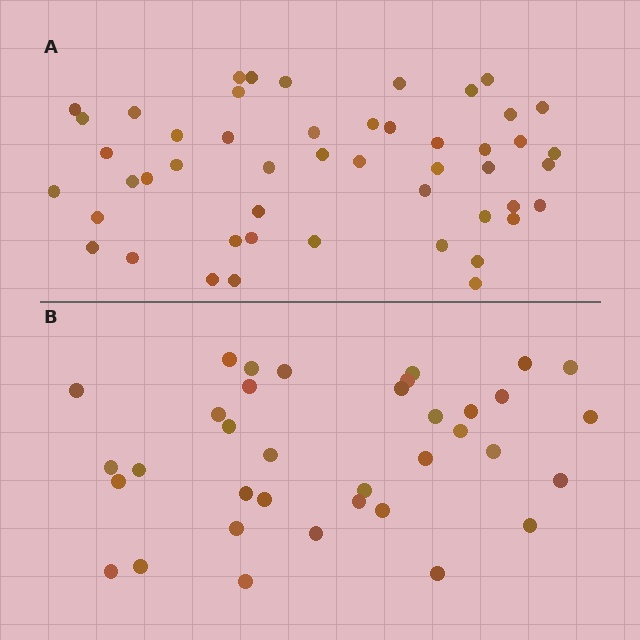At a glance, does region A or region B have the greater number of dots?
Region A (the top region) has more dots.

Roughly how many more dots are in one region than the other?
Region A has approximately 15 more dots than region B.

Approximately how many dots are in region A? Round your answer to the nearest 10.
About 50 dots. (The exact count is 49, which rounds to 50.)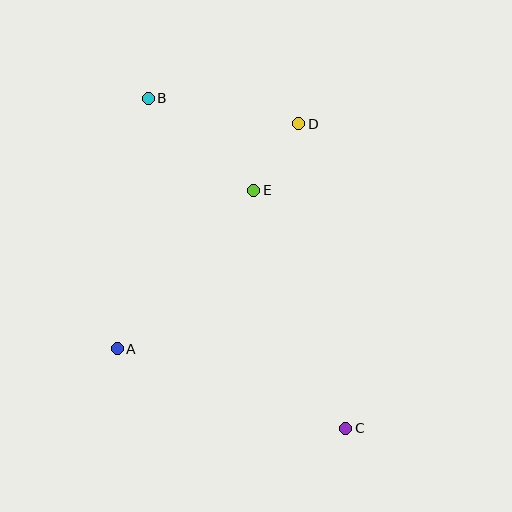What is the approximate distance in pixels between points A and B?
The distance between A and B is approximately 253 pixels.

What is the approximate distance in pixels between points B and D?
The distance between B and D is approximately 153 pixels.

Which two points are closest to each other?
Points D and E are closest to each other.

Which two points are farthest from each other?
Points B and C are farthest from each other.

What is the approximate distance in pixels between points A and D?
The distance between A and D is approximately 289 pixels.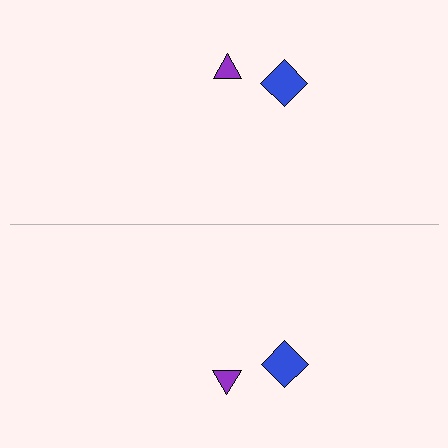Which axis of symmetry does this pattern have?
The pattern has a horizontal axis of symmetry running through the center of the image.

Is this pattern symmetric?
Yes, this pattern has bilateral (reflection) symmetry.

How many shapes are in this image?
There are 4 shapes in this image.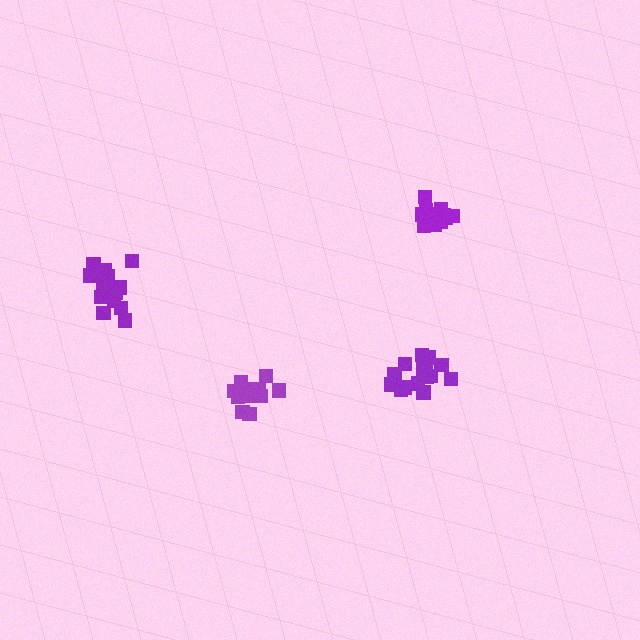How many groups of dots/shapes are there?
There are 4 groups.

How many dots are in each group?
Group 1: 12 dots, Group 2: 17 dots, Group 3: 13 dots, Group 4: 17 dots (59 total).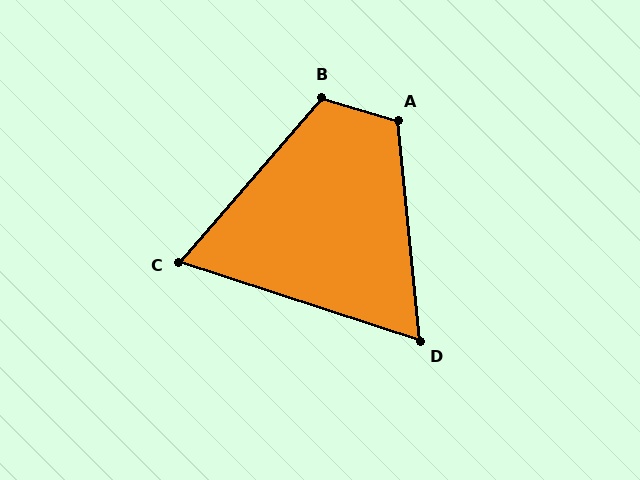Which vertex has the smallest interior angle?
D, at approximately 66 degrees.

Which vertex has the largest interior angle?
B, at approximately 114 degrees.